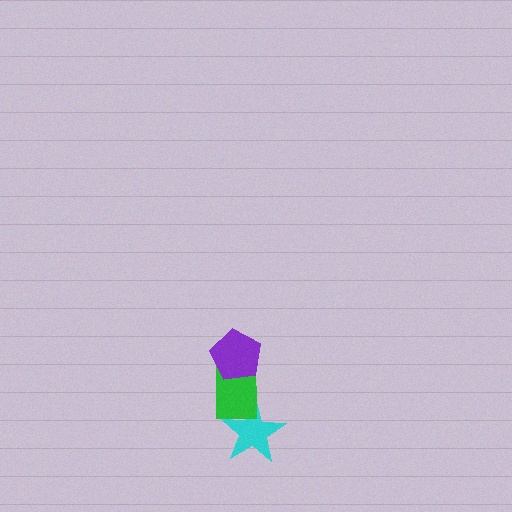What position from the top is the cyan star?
The cyan star is 3rd from the top.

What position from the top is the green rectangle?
The green rectangle is 2nd from the top.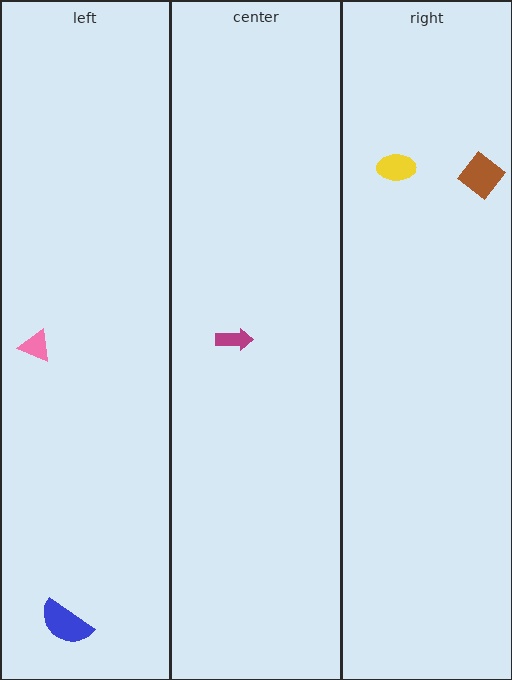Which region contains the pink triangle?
The left region.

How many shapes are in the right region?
2.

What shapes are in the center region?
The magenta arrow.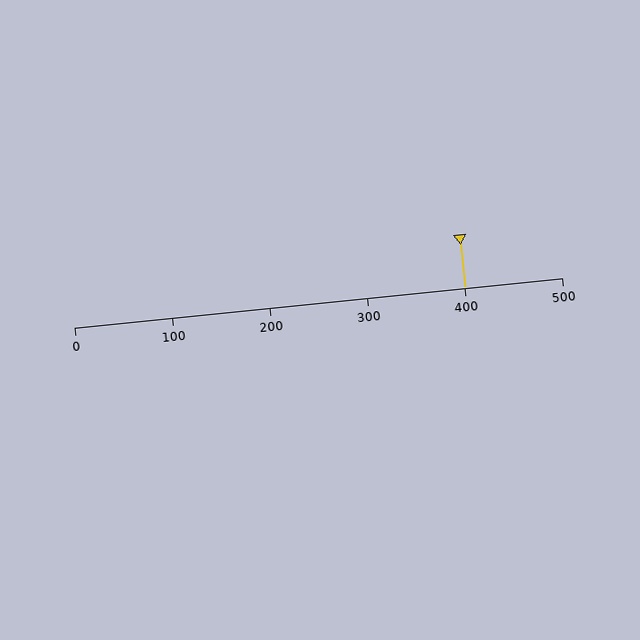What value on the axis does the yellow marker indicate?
The marker indicates approximately 400.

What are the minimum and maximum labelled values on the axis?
The axis runs from 0 to 500.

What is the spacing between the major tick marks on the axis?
The major ticks are spaced 100 apart.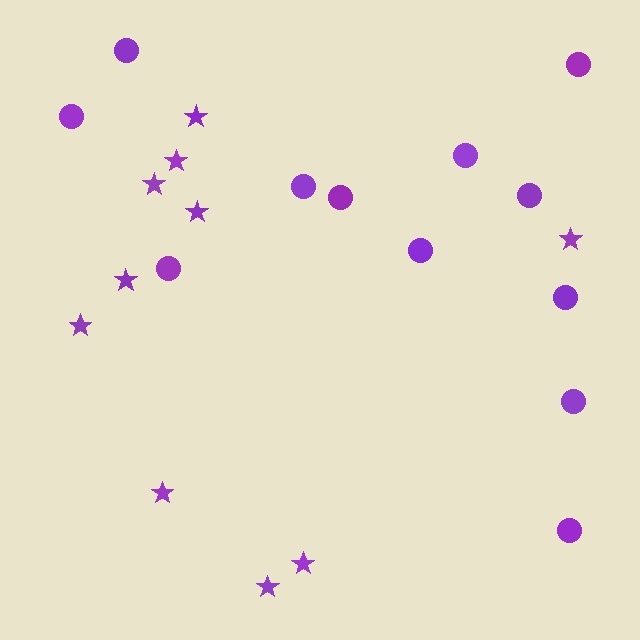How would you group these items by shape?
There are 2 groups: one group of circles (12) and one group of stars (10).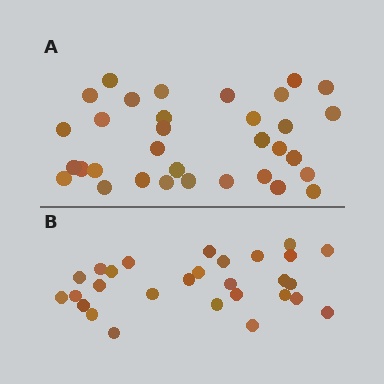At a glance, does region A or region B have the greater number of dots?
Region A (the top region) has more dots.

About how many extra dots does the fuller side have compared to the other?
Region A has about 5 more dots than region B.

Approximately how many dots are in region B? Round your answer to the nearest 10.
About 30 dots. (The exact count is 28, which rounds to 30.)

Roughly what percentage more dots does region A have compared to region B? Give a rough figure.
About 20% more.